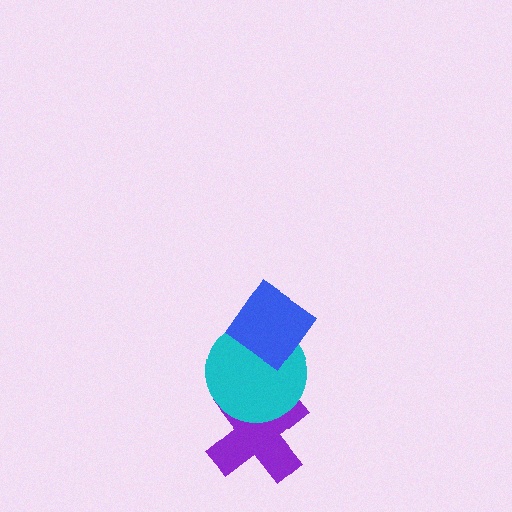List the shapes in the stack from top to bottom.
From top to bottom: the blue diamond, the cyan circle, the purple cross.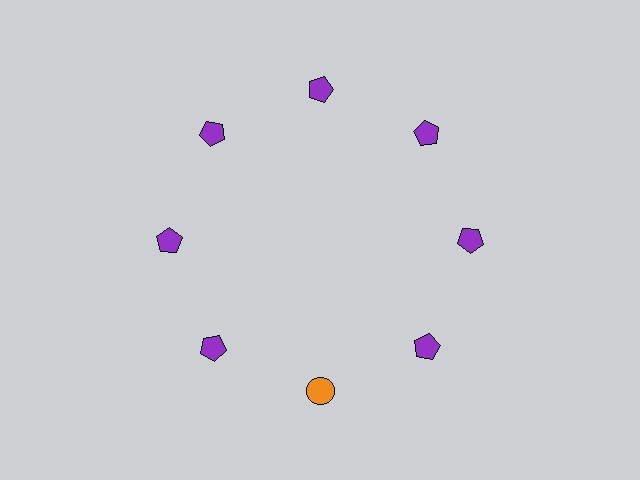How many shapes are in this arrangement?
There are 8 shapes arranged in a ring pattern.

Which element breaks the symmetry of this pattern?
The orange circle at roughly the 6 o'clock position breaks the symmetry. All other shapes are purple pentagons.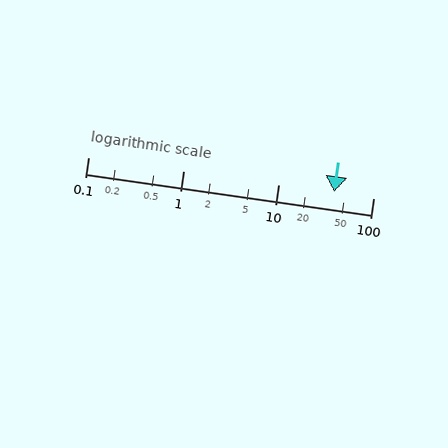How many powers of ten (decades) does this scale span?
The scale spans 3 decades, from 0.1 to 100.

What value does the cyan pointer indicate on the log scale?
The pointer indicates approximately 39.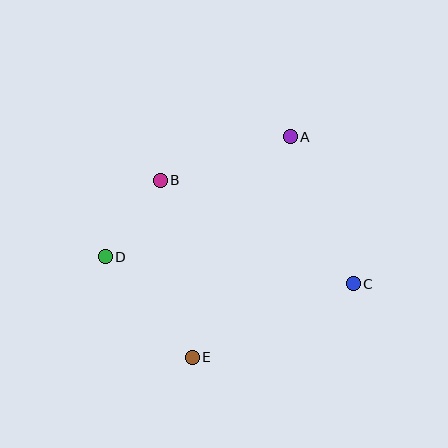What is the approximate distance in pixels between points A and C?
The distance between A and C is approximately 160 pixels.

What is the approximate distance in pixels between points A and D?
The distance between A and D is approximately 221 pixels.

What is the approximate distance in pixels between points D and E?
The distance between D and E is approximately 133 pixels.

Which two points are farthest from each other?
Points C and D are farthest from each other.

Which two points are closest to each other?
Points B and D are closest to each other.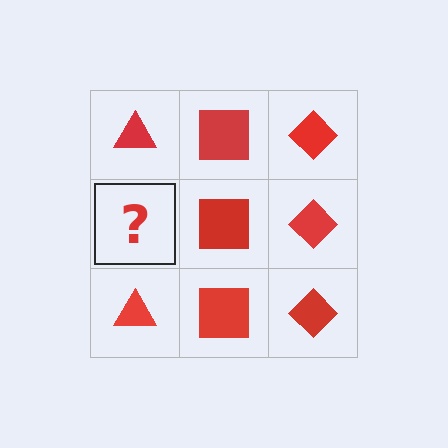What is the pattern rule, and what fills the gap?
The rule is that each column has a consistent shape. The gap should be filled with a red triangle.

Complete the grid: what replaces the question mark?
The question mark should be replaced with a red triangle.